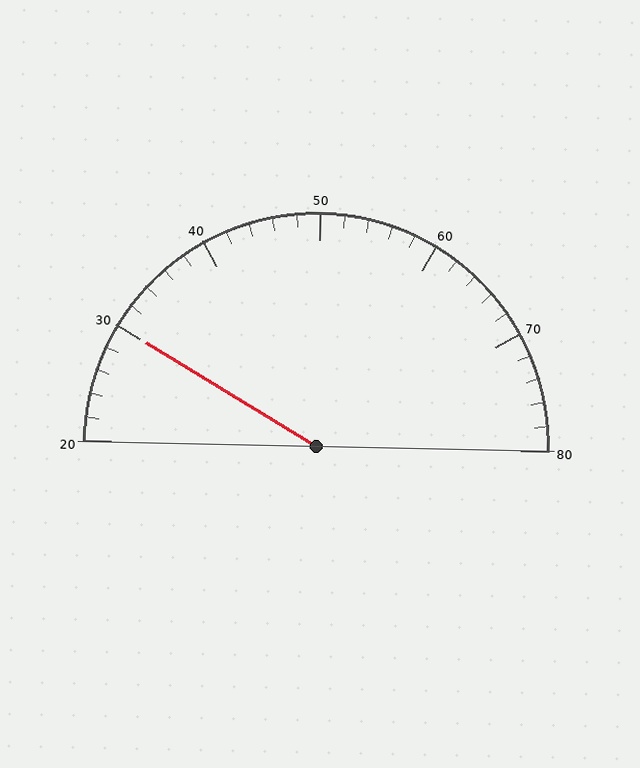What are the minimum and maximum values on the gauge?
The gauge ranges from 20 to 80.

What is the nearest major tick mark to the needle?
The nearest major tick mark is 30.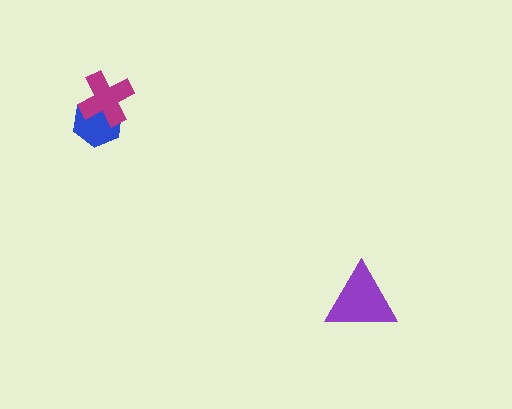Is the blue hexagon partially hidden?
Yes, it is partially covered by another shape.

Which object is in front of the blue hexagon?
The magenta cross is in front of the blue hexagon.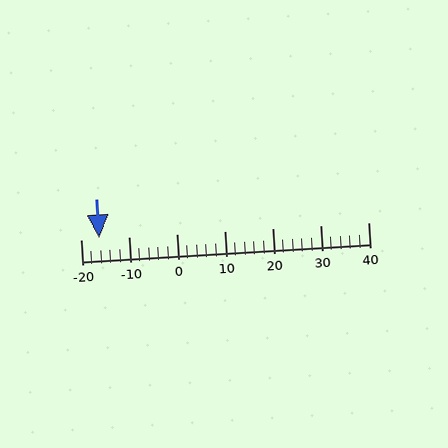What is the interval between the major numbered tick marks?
The major tick marks are spaced 10 units apart.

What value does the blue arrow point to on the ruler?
The blue arrow points to approximately -16.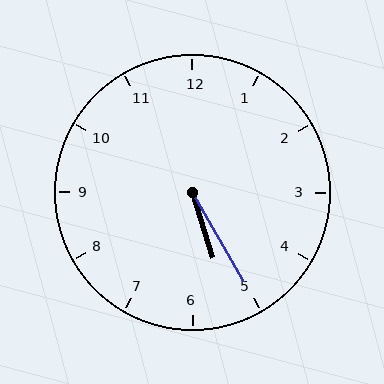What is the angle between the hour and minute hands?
Approximately 12 degrees.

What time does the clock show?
5:25.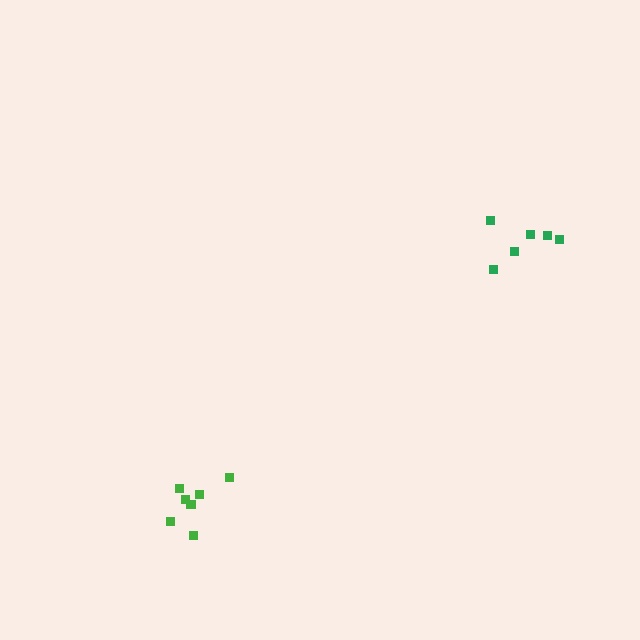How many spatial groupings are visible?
There are 2 spatial groupings.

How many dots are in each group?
Group 1: 6 dots, Group 2: 8 dots (14 total).